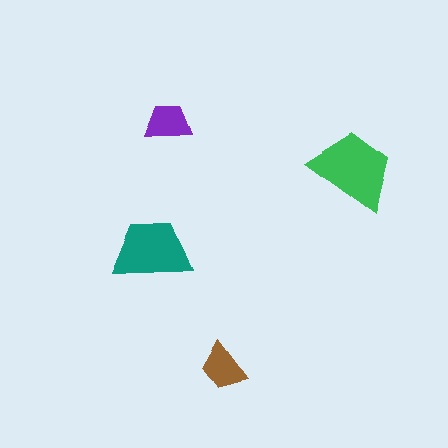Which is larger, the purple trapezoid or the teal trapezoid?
The teal one.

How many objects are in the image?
There are 4 objects in the image.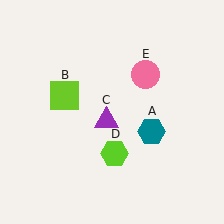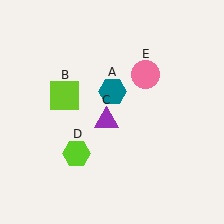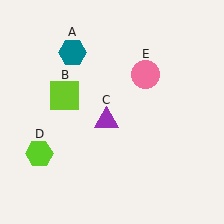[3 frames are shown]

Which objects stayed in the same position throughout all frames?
Lime square (object B) and purple triangle (object C) and pink circle (object E) remained stationary.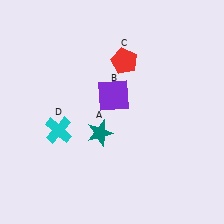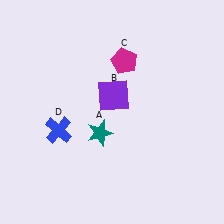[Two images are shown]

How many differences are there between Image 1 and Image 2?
There are 2 differences between the two images.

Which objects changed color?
C changed from red to magenta. D changed from cyan to blue.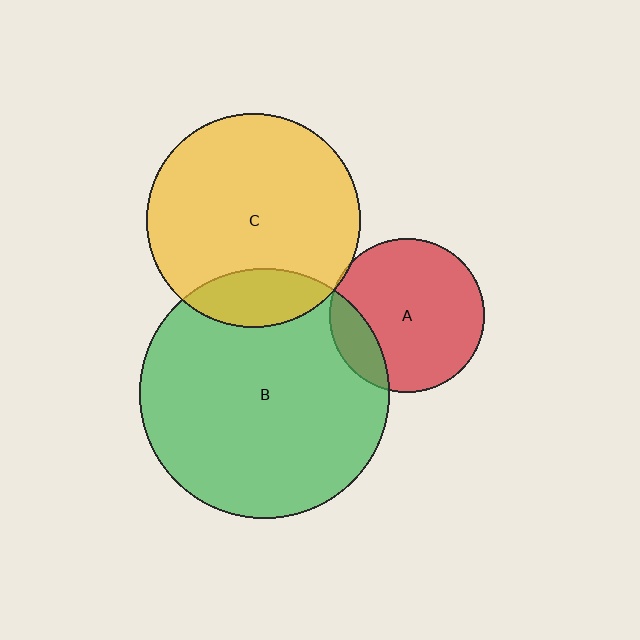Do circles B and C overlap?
Yes.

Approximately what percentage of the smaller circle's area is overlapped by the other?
Approximately 15%.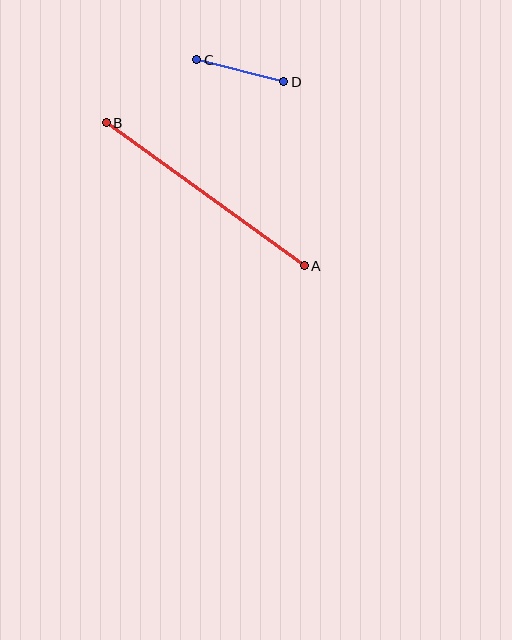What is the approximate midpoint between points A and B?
The midpoint is at approximately (205, 194) pixels.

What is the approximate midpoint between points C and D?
The midpoint is at approximately (240, 71) pixels.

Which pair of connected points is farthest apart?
Points A and B are farthest apart.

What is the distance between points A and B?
The distance is approximately 244 pixels.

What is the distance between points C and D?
The distance is approximately 89 pixels.